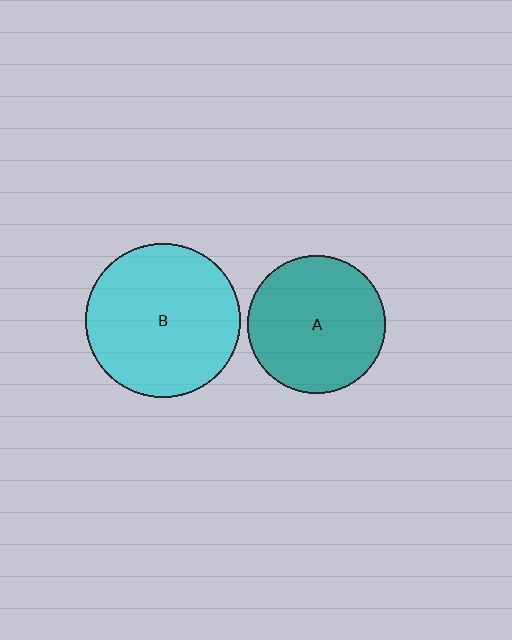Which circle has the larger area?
Circle B (cyan).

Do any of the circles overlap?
No, none of the circles overlap.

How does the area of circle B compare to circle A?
Approximately 1.2 times.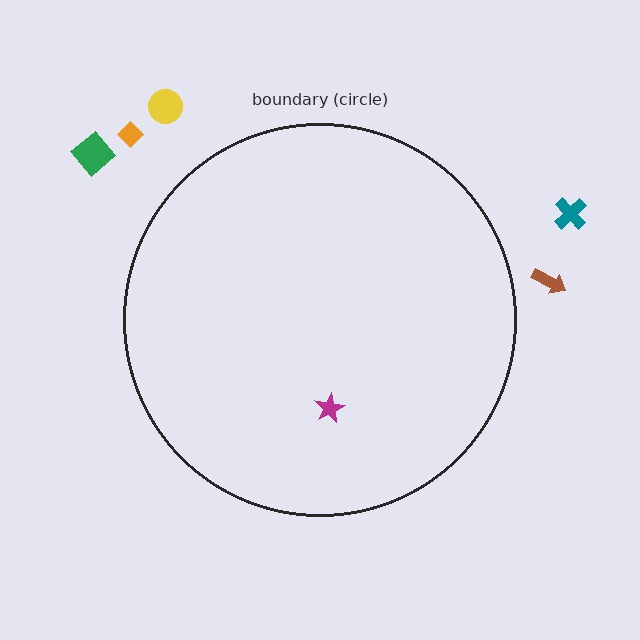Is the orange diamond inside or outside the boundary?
Outside.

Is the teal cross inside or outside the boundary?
Outside.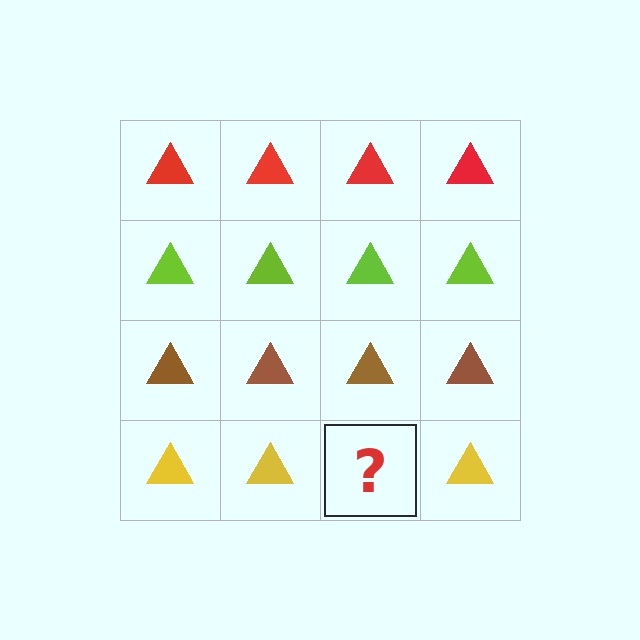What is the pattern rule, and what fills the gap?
The rule is that each row has a consistent color. The gap should be filled with a yellow triangle.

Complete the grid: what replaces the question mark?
The question mark should be replaced with a yellow triangle.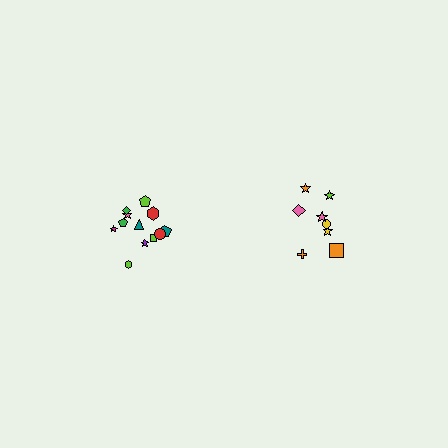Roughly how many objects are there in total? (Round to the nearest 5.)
Roughly 20 objects in total.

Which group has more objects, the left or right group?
The left group.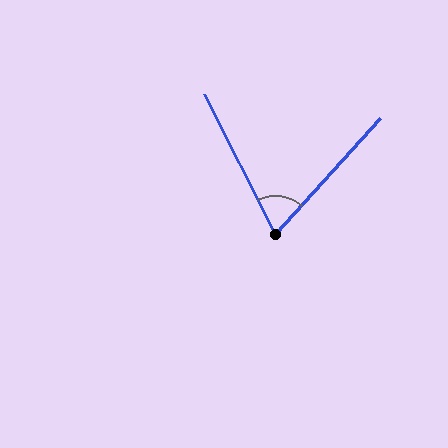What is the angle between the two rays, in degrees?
Approximately 69 degrees.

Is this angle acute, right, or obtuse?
It is acute.